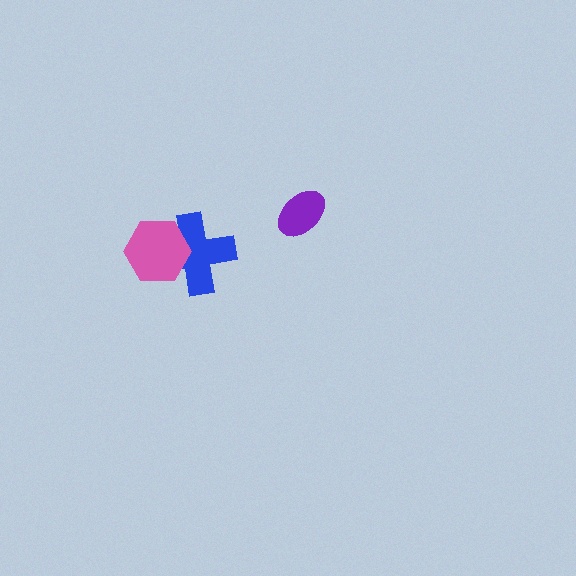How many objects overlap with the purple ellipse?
0 objects overlap with the purple ellipse.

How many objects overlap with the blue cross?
1 object overlaps with the blue cross.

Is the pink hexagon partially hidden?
No, no other shape covers it.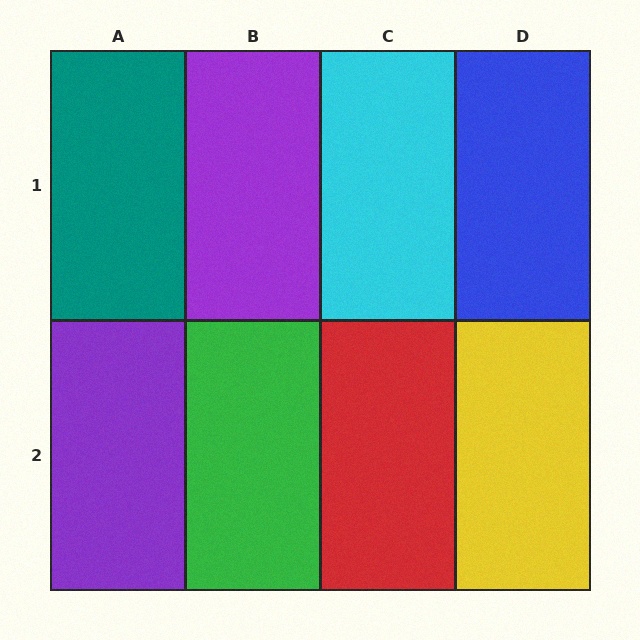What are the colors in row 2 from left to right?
Purple, green, red, yellow.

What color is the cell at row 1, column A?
Teal.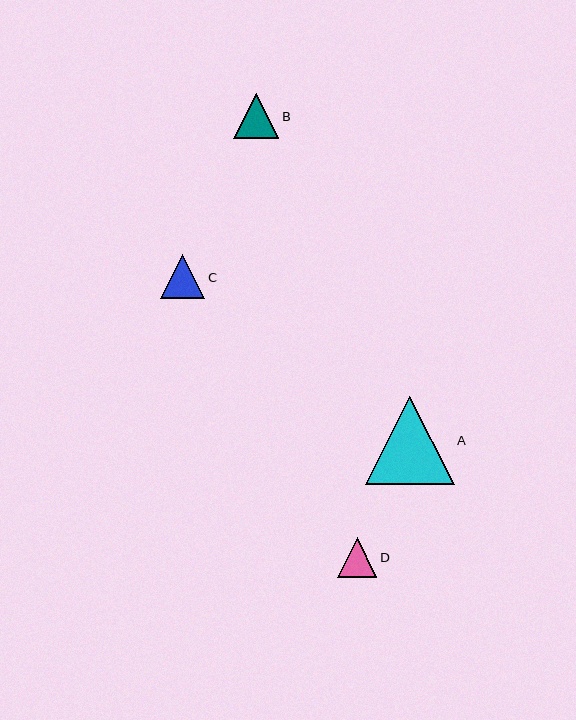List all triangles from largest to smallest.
From largest to smallest: A, B, C, D.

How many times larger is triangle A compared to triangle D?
Triangle A is approximately 2.2 times the size of triangle D.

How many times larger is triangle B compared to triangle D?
Triangle B is approximately 1.1 times the size of triangle D.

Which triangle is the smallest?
Triangle D is the smallest with a size of approximately 40 pixels.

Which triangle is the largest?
Triangle A is the largest with a size of approximately 89 pixels.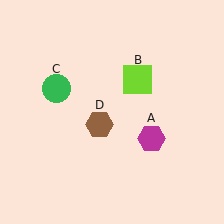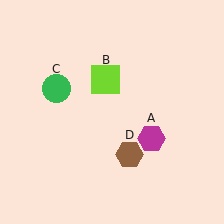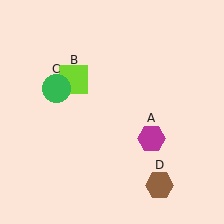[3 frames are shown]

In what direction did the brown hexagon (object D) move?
The brown hexagon (object D) moved down and to the right.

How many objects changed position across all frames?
2 objects changed position: lime square (object B), brown hexagon (object D).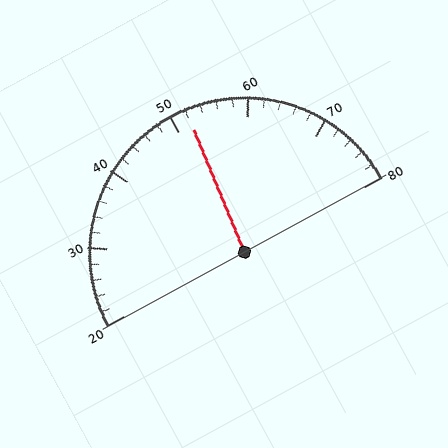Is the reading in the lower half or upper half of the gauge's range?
The reading is in the upper half of the range (20 to 80).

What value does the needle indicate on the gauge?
The needle indicates approximately 52.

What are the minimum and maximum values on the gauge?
The gauge ranges from 20 to 80.